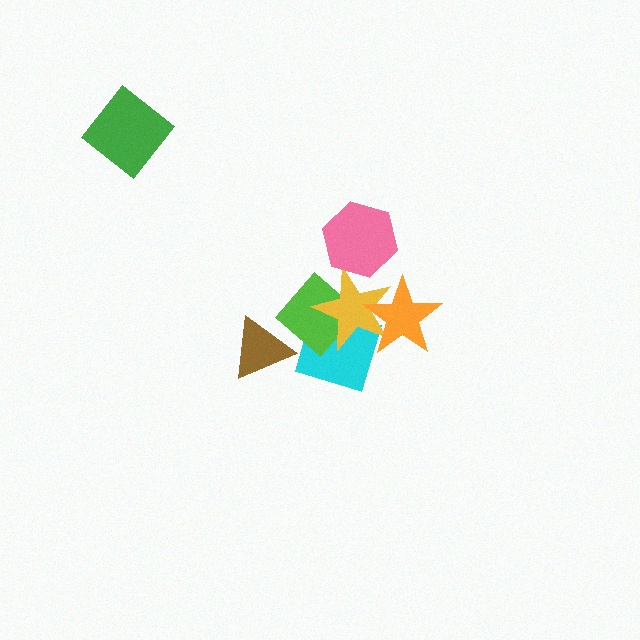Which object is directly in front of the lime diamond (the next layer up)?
The brown triangle is directly in front of the lime diamond.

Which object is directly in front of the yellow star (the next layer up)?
The orange star is directly in front of the yellow star.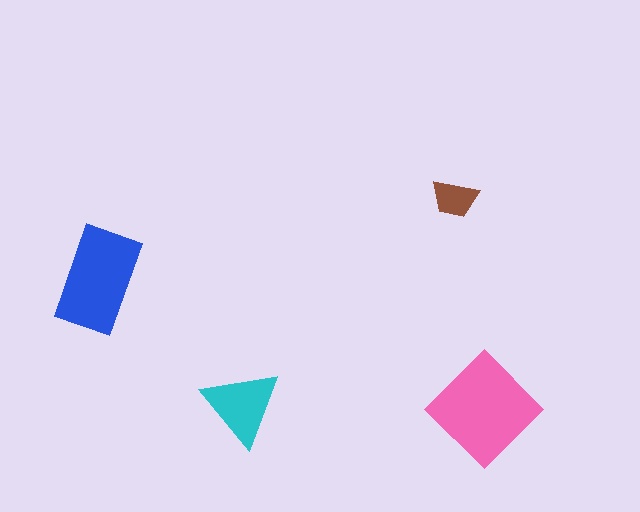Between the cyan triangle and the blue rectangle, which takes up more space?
The blue rectangle.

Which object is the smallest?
The brown trapezoid.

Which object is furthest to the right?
The pink diamond is rightmost.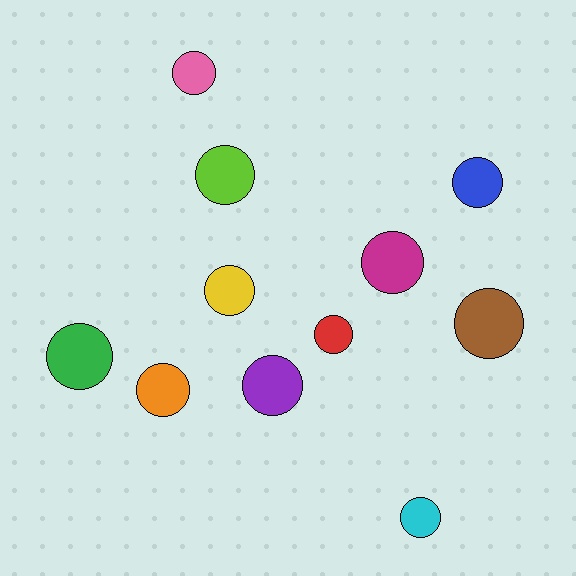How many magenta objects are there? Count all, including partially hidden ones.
There is 1 magenta object.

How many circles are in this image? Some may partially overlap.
There are 11 circles.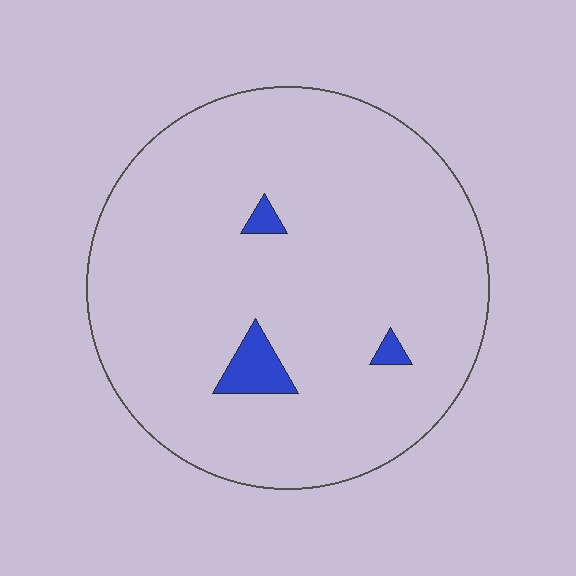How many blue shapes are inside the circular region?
3.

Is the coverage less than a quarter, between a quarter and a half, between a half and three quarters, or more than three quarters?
Less than a quarter.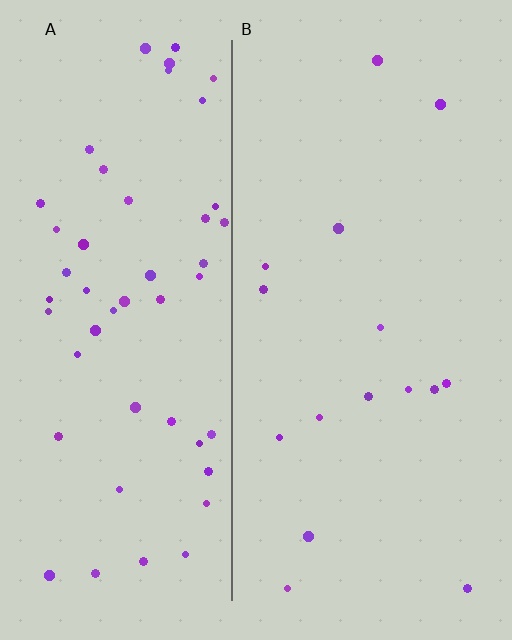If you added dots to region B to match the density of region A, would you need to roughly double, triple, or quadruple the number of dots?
Approximately triple.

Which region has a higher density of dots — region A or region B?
A (the left).